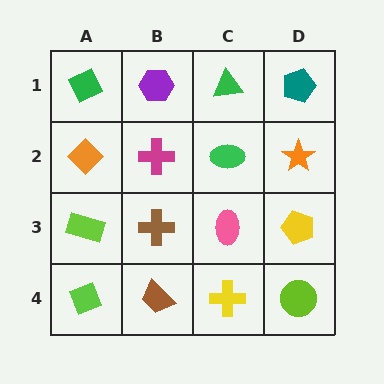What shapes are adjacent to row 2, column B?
A purple hexagon (row 1, column B), a brown cross (row 3, column B), an orange diamond (row 2, column A), a green ellipse (row 2, column C).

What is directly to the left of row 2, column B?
An orange diamond.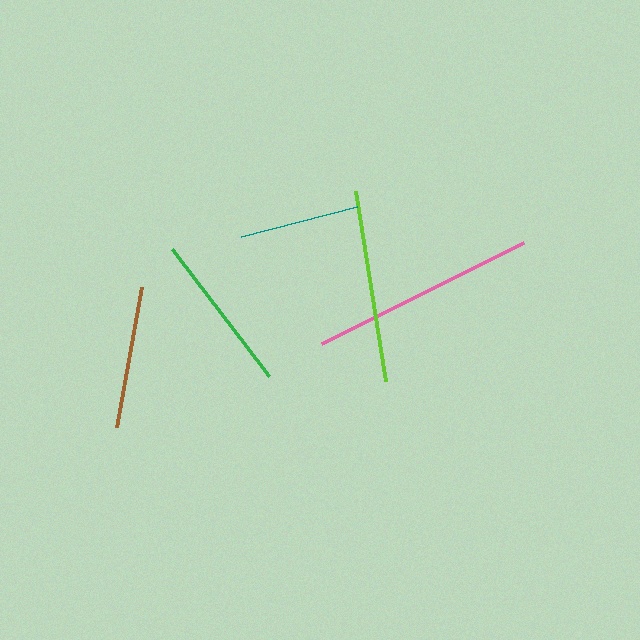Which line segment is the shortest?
The teal line is the shortest at approximately 120 pixels.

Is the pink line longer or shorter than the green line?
The pink line is longer than the green line.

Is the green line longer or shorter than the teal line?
The green line is longer than the teal line.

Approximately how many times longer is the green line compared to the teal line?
The green line is approximately 1.3 times the length of the teal line.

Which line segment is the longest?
The pink line is the longest at approximately 226 pixels.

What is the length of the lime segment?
The lime segment is approximately 193 pixels long.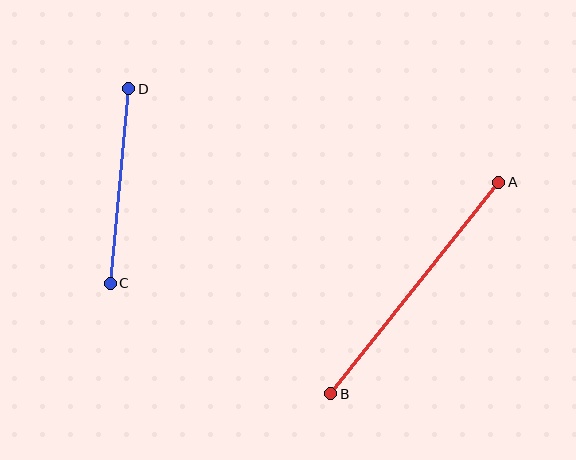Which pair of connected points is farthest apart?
Points A and B are farthest apart.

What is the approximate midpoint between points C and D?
The midpoint is at approximately (120, 186) pixels.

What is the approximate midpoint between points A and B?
The midpoint is at approximately (415, 288) pixels.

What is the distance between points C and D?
The distance is approximately 196 pixels.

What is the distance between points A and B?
The distance is approximately 270 pixels.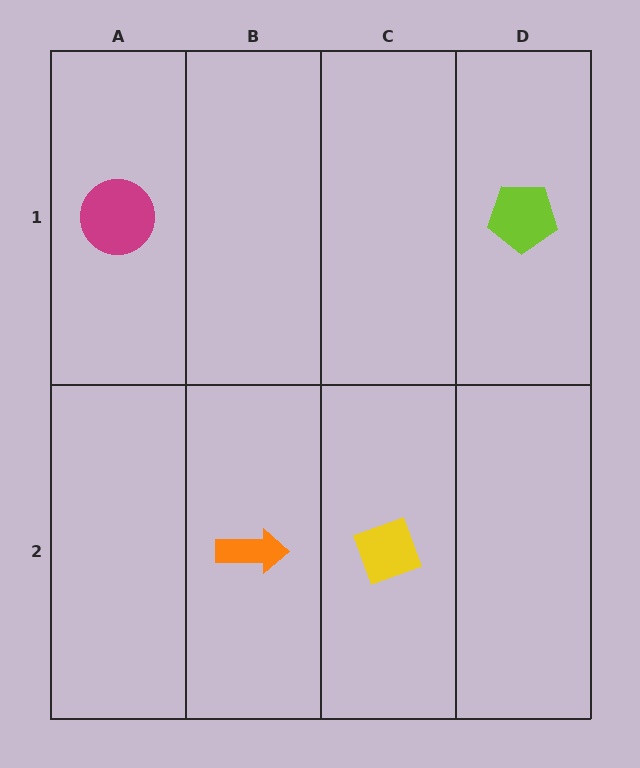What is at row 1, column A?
A magenta circle.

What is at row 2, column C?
A yellow diamond.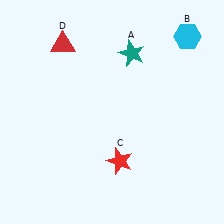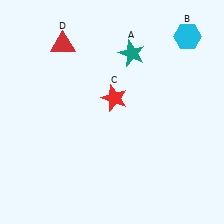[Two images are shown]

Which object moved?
The red star (C) moved up.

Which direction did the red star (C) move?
The red star (C) moved up.